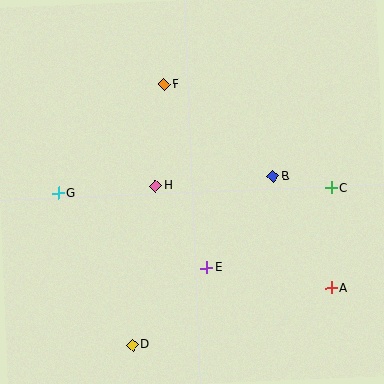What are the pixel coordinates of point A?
Point A is at (331, 288).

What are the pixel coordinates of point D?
Point D is at (132, 345).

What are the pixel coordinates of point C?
Point C is at (331, 188).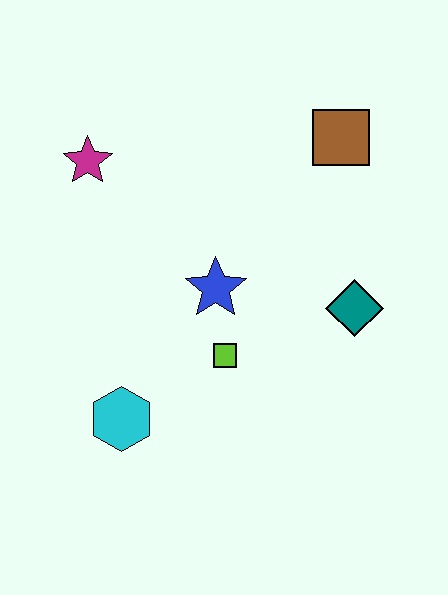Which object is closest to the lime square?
The blue star is closest to the lime square.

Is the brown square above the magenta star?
Yes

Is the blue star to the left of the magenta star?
No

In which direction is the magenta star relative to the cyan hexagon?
The magenta star is above the cyan hexagon.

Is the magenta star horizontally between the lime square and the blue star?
No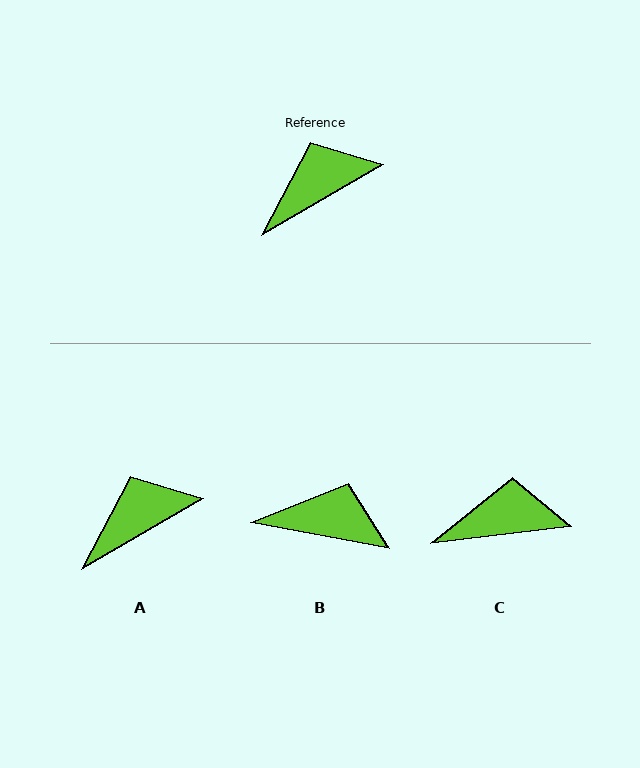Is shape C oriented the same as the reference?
No, it is off by about 23 degrees.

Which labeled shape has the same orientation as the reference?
A.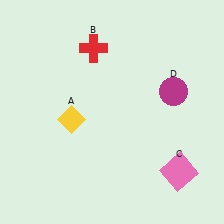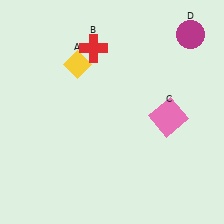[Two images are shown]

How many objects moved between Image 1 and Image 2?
3 objects moved between the two images.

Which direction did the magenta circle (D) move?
The magenta circle (D) moved up.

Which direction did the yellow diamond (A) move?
The yellow diamond (A) moved up.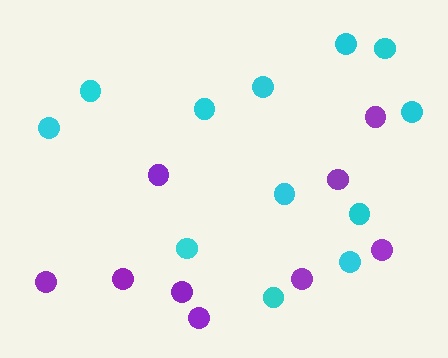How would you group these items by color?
There are 2 groups: one group of cyan circles (12) and one group of purple circles (9).